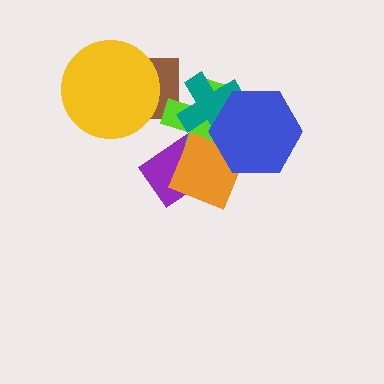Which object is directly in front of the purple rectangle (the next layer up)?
The lime cross is directly in front of the purple rectangle.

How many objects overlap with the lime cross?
4 objects overlap with the lime cross.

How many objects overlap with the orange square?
3 objects overlap with the orange square.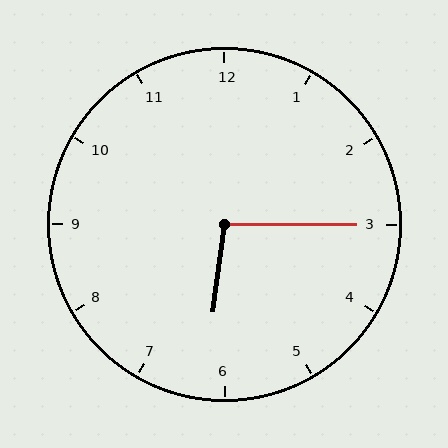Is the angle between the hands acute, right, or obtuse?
It is obtuse.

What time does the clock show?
6:15.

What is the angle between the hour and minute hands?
Approximately 98 degrees.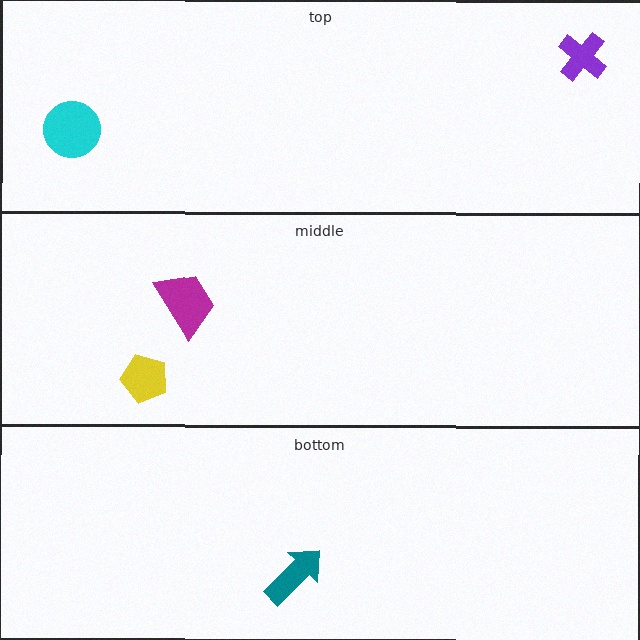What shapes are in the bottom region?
The teal arrow.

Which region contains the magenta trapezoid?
The middle region.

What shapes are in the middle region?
The magenta trapezoid, the yellow pentagon.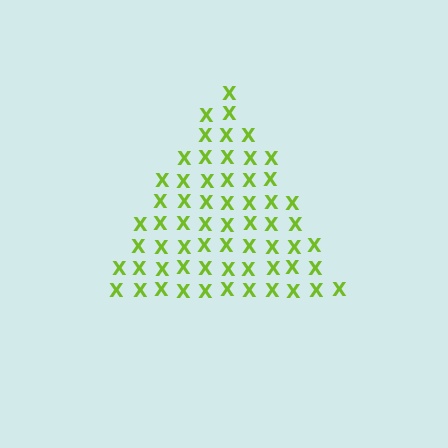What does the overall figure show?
The overall figure shows a triangle.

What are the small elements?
The small elements are letter X's.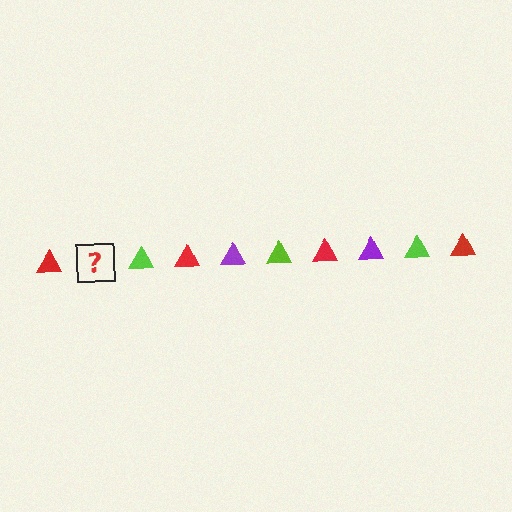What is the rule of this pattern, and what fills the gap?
The rule is that the pattern cycles through red, purple, lime triangles. The gap should be filled with a purple triangle.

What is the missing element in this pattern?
The missing element is a purple triangle.